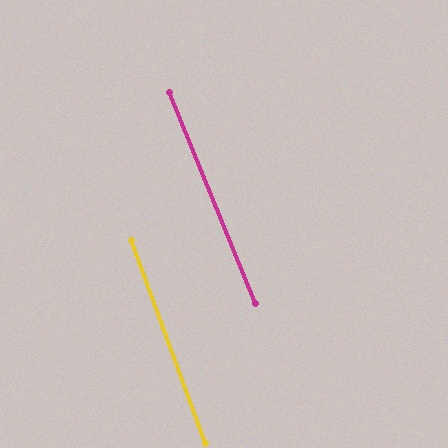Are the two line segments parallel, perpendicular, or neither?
Parallel — their directions differ by only 1.9°.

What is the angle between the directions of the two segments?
Approximately 2 degrees.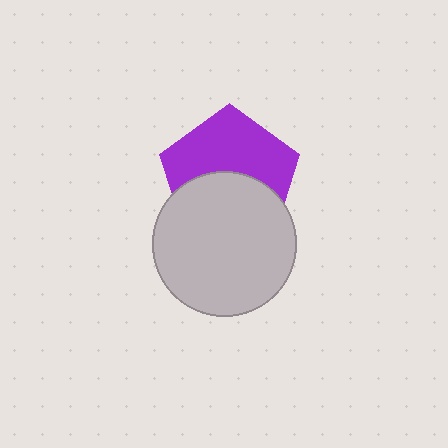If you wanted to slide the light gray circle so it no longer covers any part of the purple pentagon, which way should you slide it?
Slide it down — that is the most direct way to separate the two shapes.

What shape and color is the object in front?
The object in front is a light gray circle.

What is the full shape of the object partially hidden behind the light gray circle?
The partially hidden object is a purple pentagon.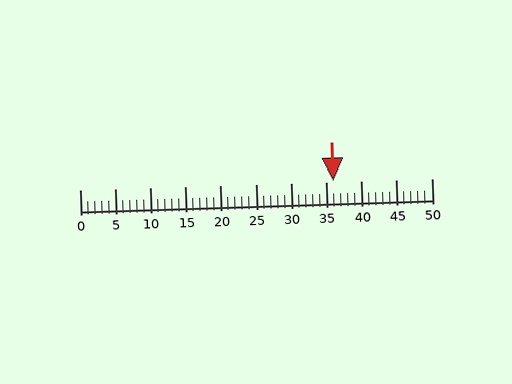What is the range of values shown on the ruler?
The ruler shows values from 0 to 50.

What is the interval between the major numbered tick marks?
The major tick marks are spaced 5 units apart.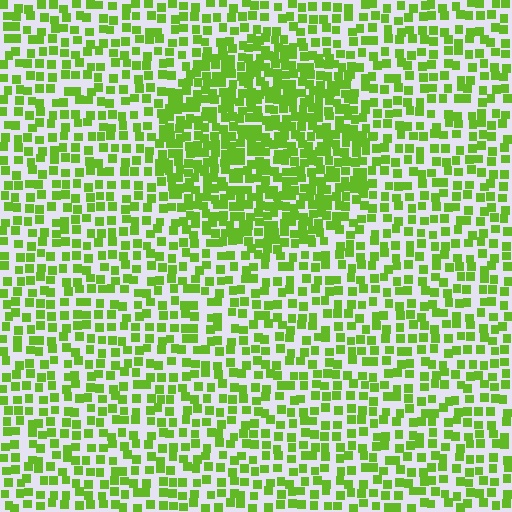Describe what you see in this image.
The image contains small lime elements arranged at two different densities. A circle-shaped region is visible where the elements are more densely packed than the surrounding area.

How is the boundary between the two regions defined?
The boundary is defined by a change in element density (approximately 1.8x ratio). All elements are the same color, size, and shape.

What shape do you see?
I see a circle.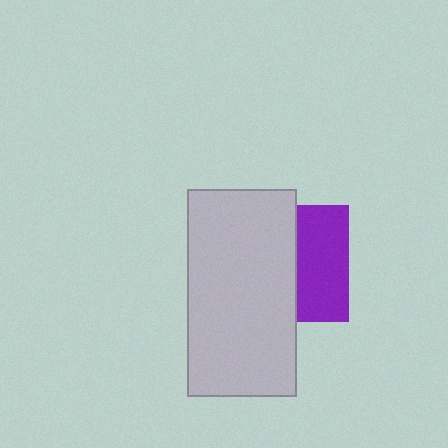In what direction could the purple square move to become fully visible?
The purple square could move right. That would shift it out from behind the light gray rectangle entirely.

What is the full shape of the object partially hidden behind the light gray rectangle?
The partially hidden object is a purple square.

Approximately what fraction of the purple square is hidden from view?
Roughly 56% of the purple square is hidden behind the light gray rectangle.